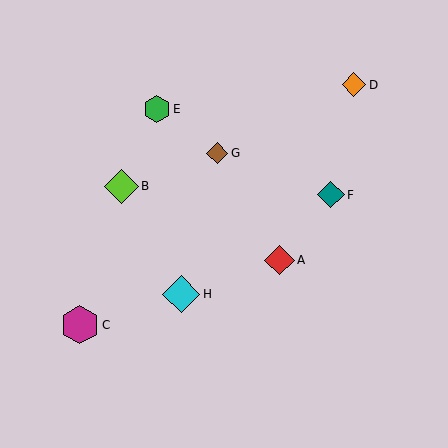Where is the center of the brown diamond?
The center of the brown diamond is at (217, 153).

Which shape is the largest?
The magenta hexagon (labeled C) is the largest.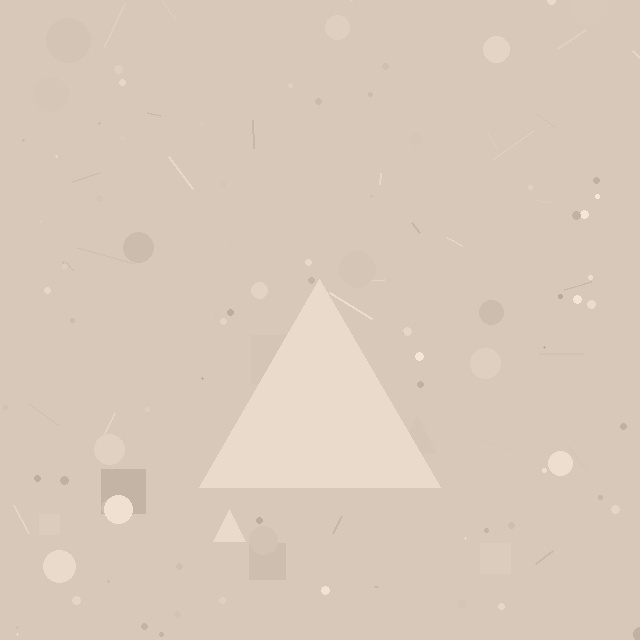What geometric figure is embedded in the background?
A triangle is embedded in the background.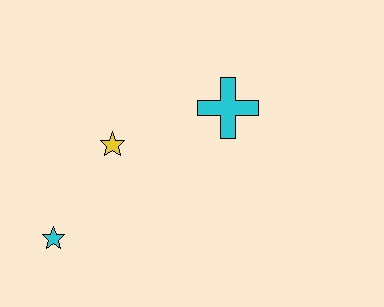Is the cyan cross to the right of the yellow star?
Yes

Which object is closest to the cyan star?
The yellow star is closest to the cyan star.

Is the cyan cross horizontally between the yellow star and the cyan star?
No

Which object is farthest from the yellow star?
The cyan cross is farthest from the yellow star.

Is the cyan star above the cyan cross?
No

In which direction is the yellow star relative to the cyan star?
The yellow star is above the cyan star.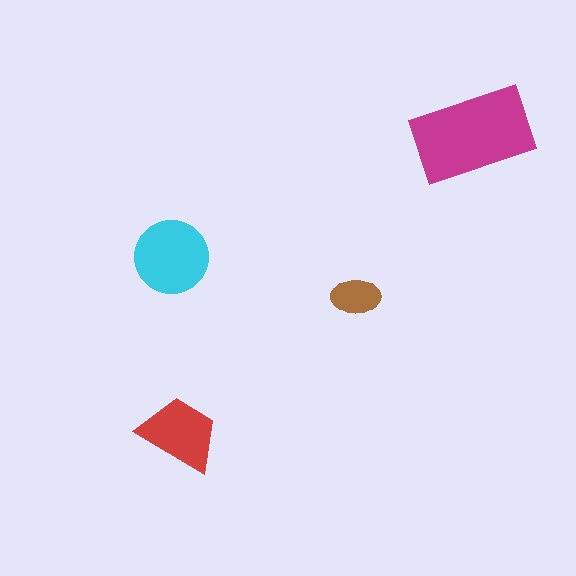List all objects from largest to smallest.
The magenta rectangle, the cyan circle, the red trapezoid, the brown ellipse.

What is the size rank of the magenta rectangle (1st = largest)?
1st.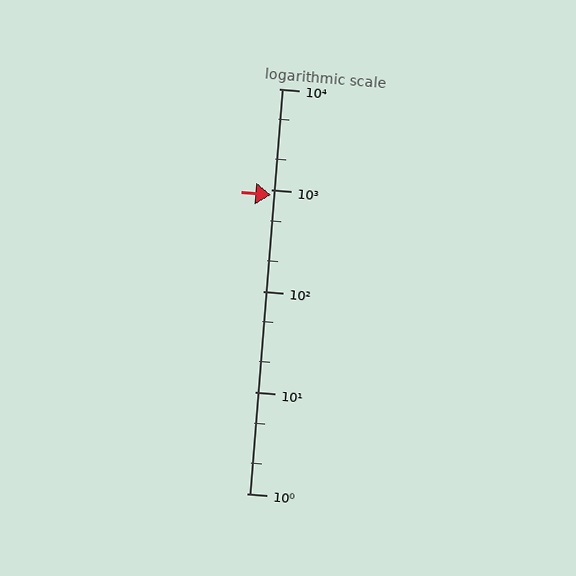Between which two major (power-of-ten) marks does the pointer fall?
The pointer is between 100 and 1000.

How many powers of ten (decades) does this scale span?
The scale spans 4 decades, from 1 to 10000.